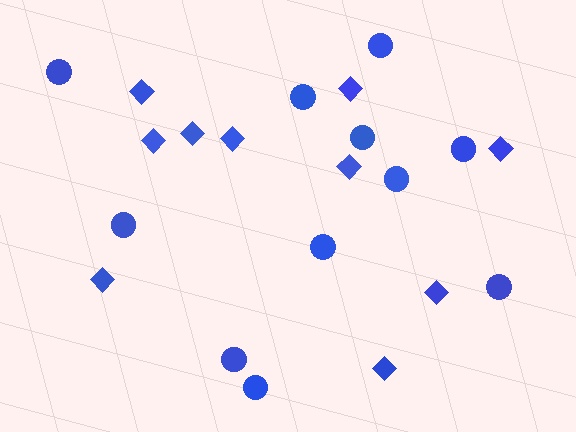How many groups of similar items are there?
There are 2 groups: one group of diamonds (10) and one group of circles (11).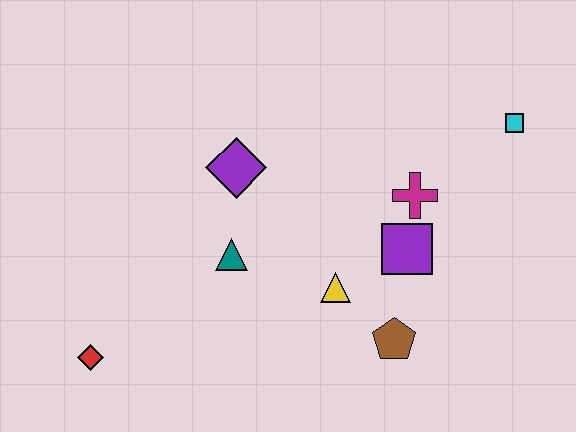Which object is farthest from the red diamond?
The cyan square is farthest from the red diamond.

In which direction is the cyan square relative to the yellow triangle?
The cyan square is to the right of the yellow triangle.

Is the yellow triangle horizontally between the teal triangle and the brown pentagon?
Yes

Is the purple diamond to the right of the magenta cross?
No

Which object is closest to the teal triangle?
The purple diamond is closest to the teal triangle.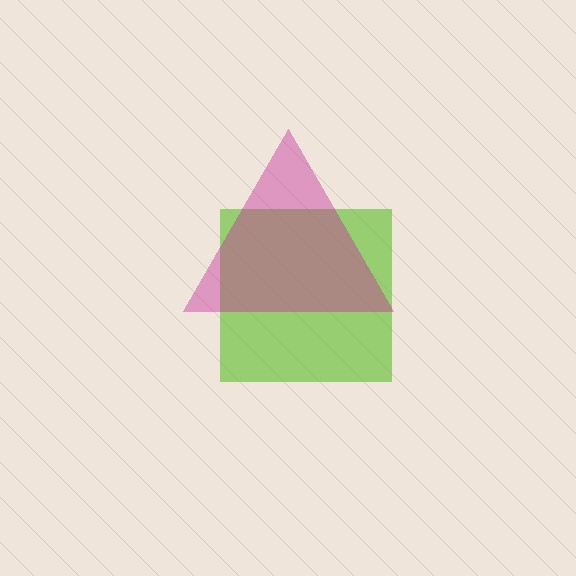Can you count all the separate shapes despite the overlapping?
Yes, there are 2 separate shapes.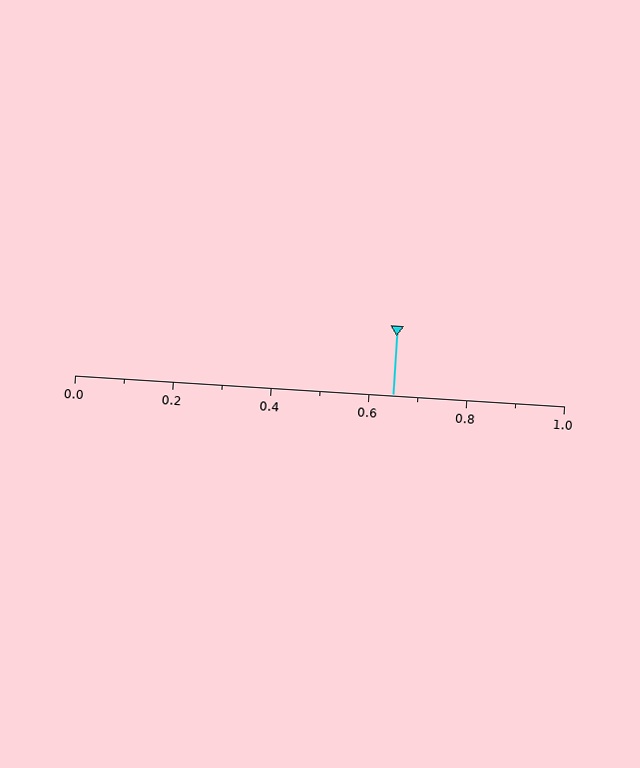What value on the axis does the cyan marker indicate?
The marker indicates approximately 0.65.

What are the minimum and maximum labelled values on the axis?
The axis runs from 0.0 to 1.0.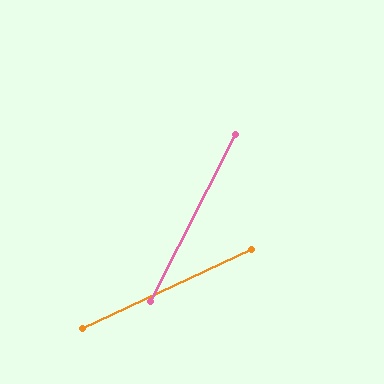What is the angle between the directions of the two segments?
Approximately 38 degrees.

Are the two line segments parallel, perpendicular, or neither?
Neither parallel nor perpendicular — they differ by about 38°.